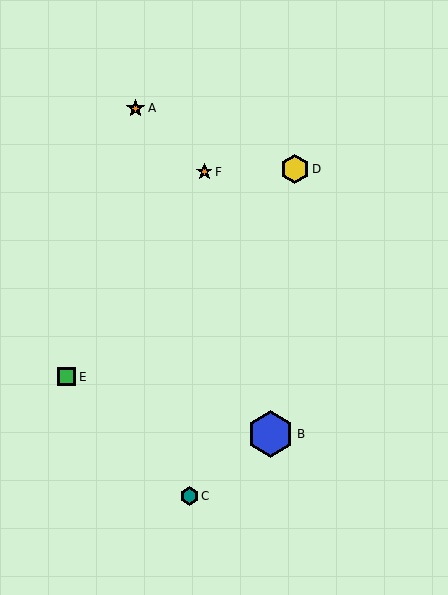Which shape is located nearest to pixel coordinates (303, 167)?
The yellow hexagon (labeled D) at (295, 169) is nearest to that location.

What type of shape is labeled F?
Shape F is an orange star.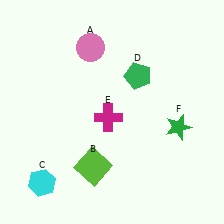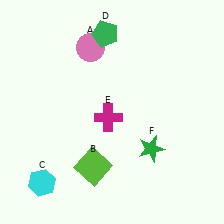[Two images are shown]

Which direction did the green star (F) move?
The green star (F) moved left.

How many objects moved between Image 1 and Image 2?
2 objects moved between the two images.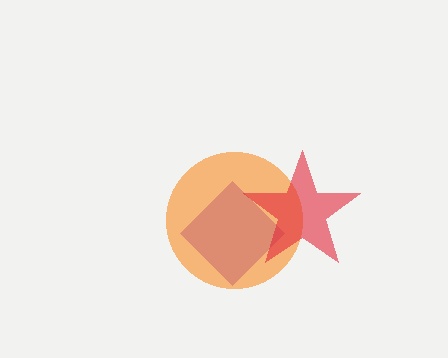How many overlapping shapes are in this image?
There are 3 overlapping shapes in the image.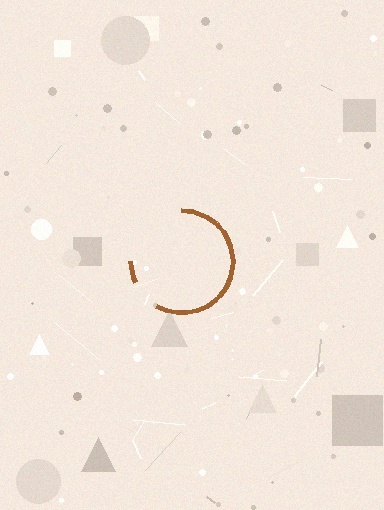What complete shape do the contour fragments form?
The contour fragments form a circle.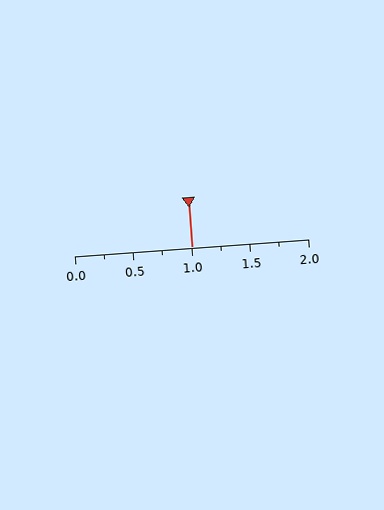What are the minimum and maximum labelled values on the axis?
The axis runs from 0.0 to 2.0.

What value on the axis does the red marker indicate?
The marker indicates approximately 1.